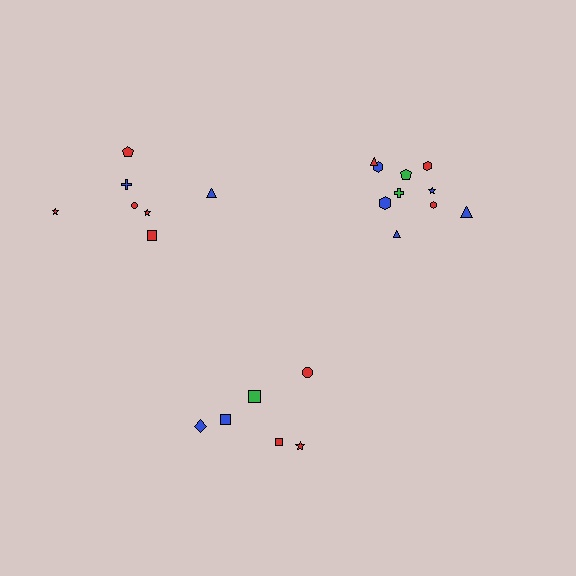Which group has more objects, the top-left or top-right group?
The top-right group.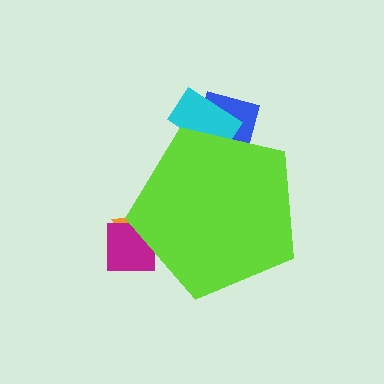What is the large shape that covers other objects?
A lime pentagon.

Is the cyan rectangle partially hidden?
Yes, the cyan rectangle is partially hidden behind the lime pentagon.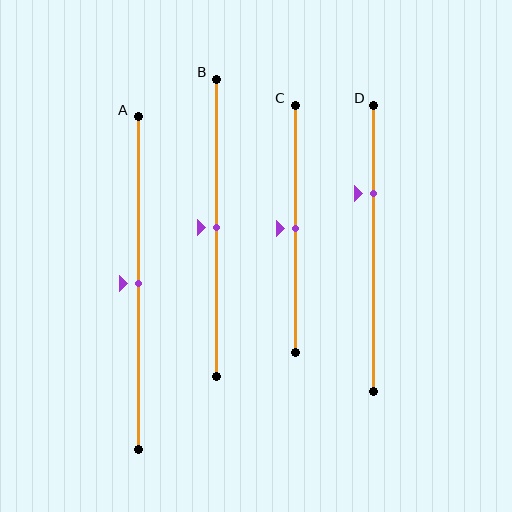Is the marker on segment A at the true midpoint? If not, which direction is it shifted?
Yes, the marker on segment A is at the true midpoint.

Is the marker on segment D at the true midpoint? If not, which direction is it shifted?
No, the marker on segment D is shifted upward by about 19% of the segment length.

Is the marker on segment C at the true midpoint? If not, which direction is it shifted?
Yes, the marker on segment C is at the true midpoint.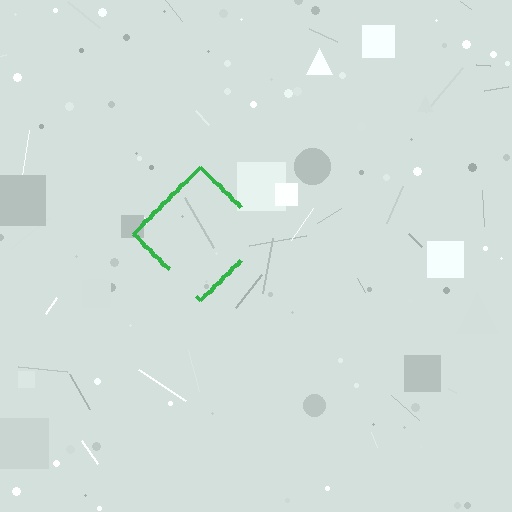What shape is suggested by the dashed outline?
The dashed outline suggests a diamond.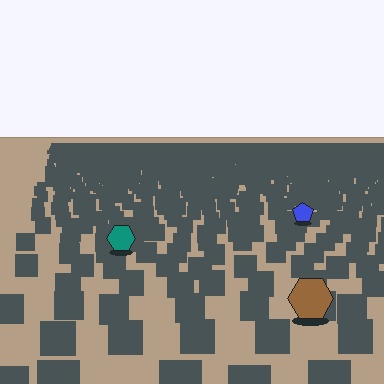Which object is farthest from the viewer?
The blue pentagon is farthest from the viewer. It appears smaller and the ground texture around it is denser.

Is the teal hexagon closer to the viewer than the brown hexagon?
No. The brown hexagon is closer — you can tell from the texture gradient: the ground texture is coarser near it.